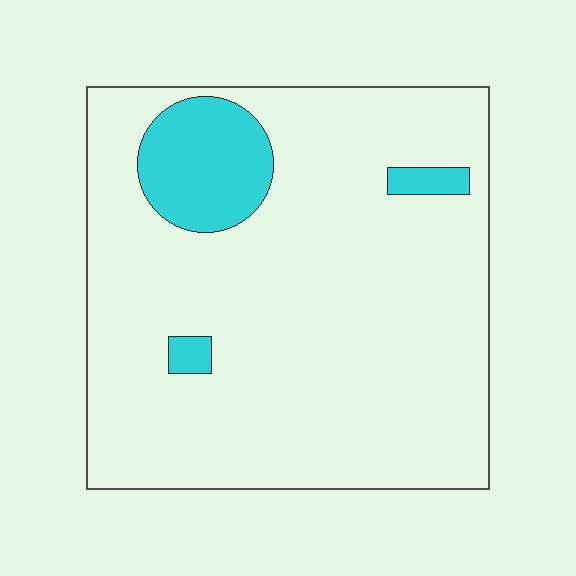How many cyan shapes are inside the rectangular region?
3.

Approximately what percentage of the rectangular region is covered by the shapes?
Approximately 10%.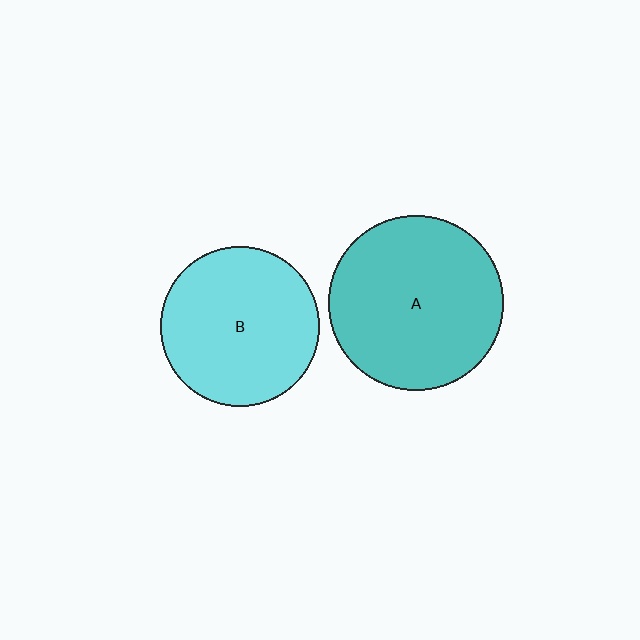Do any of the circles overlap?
No, none of the circles overlap.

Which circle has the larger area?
Circle A (teal).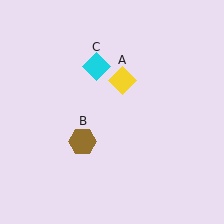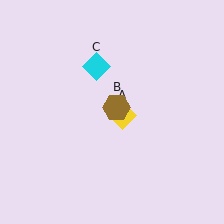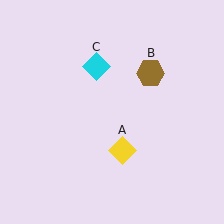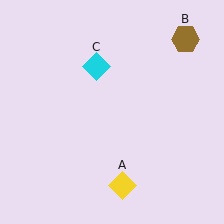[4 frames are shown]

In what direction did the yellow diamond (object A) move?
The yellow diamond (object A) moved down.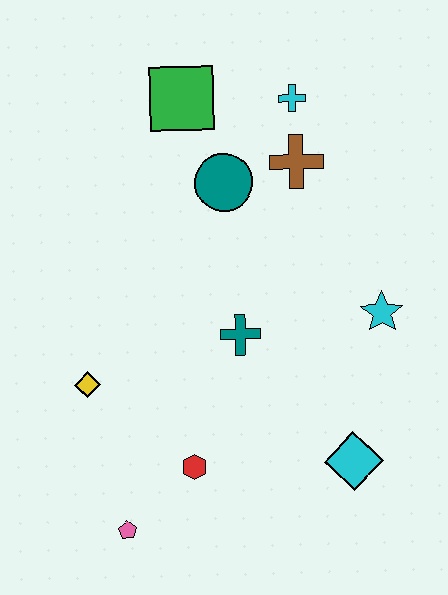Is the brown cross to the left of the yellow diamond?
No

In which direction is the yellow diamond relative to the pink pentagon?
The yellow diamond is above the pink pentagon.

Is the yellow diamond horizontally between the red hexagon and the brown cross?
No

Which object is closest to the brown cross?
The cyan cross is closest to the brown cross.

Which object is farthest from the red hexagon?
The cyan cross is farthest from the red hexagon.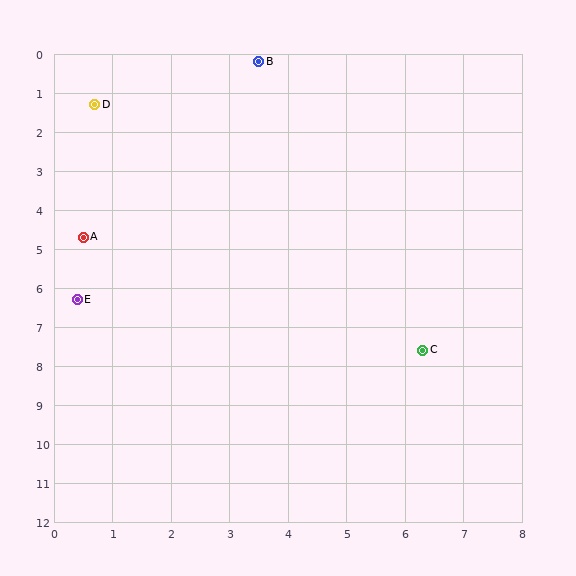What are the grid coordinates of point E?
Point E is at approximately (0.4, 6.3).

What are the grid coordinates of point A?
Point A is at approximately (0.5, 4.7).